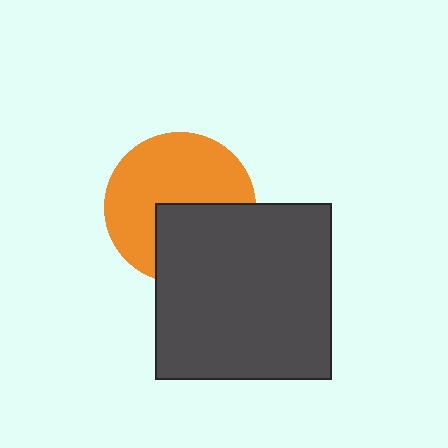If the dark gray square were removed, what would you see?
You would see the complete orange circle.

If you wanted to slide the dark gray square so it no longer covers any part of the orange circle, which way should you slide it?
Slide it down — that is the most direct way to separate the two shapes.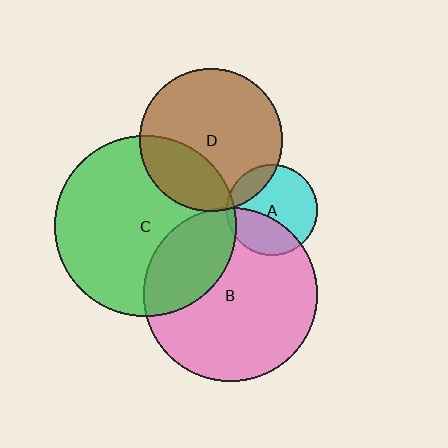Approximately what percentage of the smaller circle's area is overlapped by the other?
Approximately 5%.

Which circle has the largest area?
Circle C (green).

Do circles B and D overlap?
Yes.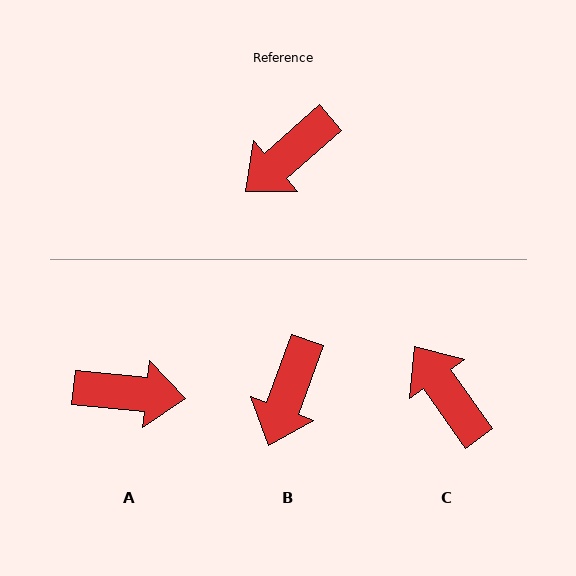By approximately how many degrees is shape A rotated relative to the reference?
Approximately 133 degrees counter-clockwise.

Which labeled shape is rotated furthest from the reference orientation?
A, about 133 degrees away.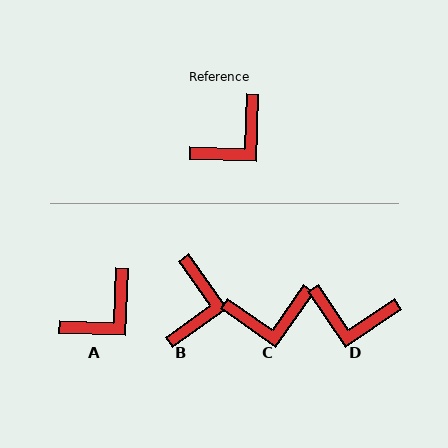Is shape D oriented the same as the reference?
No, it is off by about 54 degrees.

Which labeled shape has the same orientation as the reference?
A.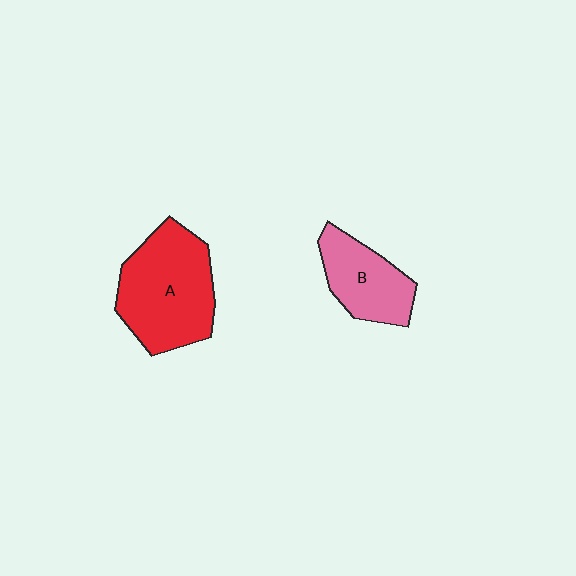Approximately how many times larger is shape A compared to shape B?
Approximately 1.6 times.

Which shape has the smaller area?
Shape B (pink).